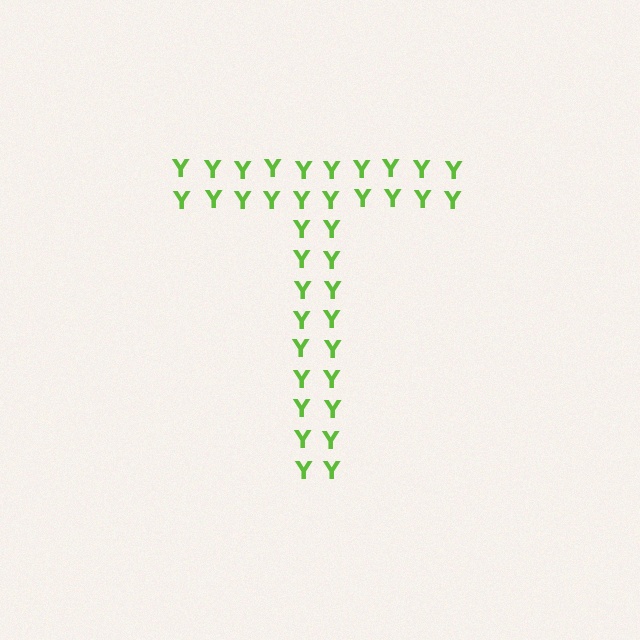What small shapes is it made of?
It is made of small letter Y's.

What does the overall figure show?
The overall figure shows the letter T.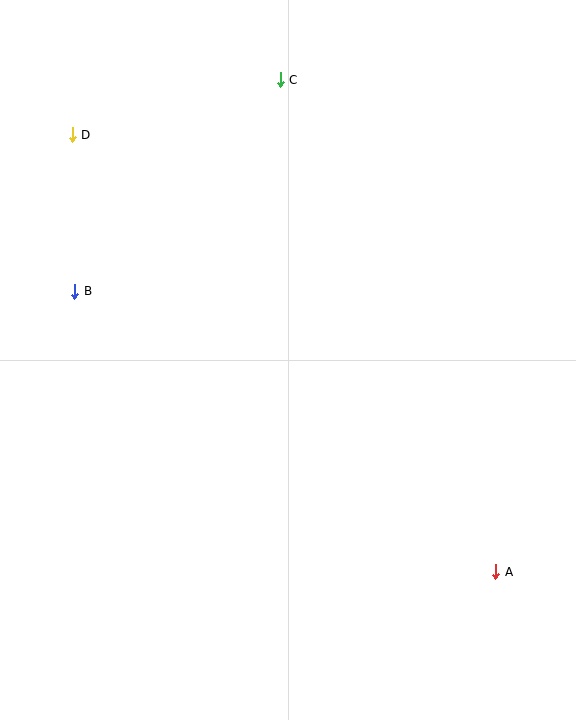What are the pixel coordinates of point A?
Point A is at (496, 572).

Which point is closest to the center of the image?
Point B at (75, 291) is closest to the center.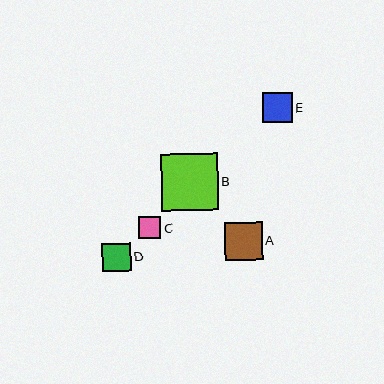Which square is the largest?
Square B is the largest with a size of approximately 57 pixels.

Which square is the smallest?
Square C is the smallest with a size of approximately 22 pixels.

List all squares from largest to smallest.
From largest to smallest: B, A, E, D, C.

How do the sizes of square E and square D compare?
Square E and square D are approximately the same size.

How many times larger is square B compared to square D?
Square B is approximately 2.0 times the size of square D.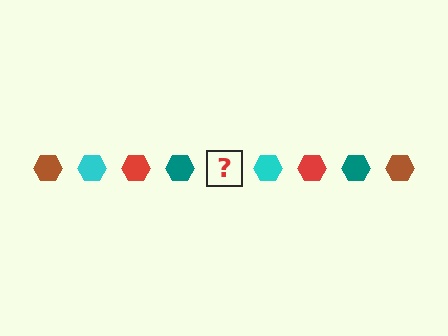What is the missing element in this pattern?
The missing element is a brown hexagon.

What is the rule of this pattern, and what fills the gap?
The rule is that the pattern cycles through brown, cyan, red, teal hexagons. The gap should be filled with a brown hexagon.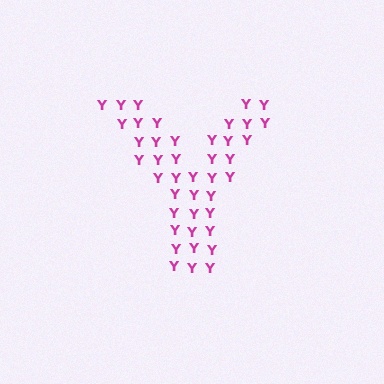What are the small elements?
The small elements are letter Y's.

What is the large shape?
The large shape is the letter Y.